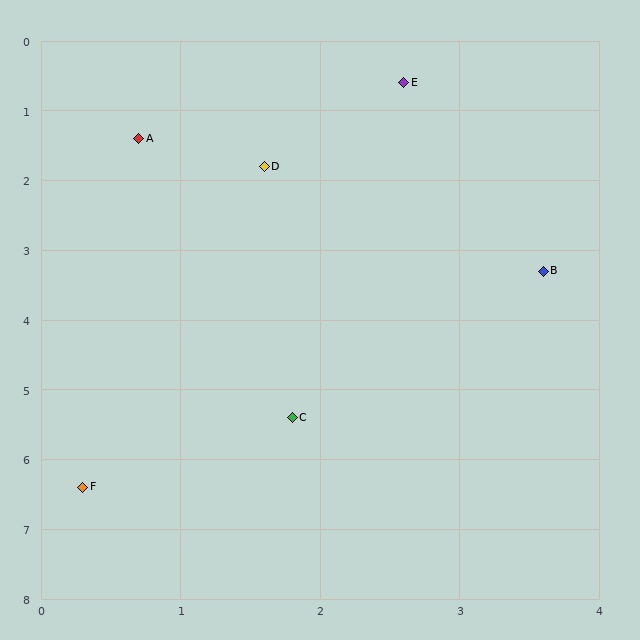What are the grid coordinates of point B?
Point B is at approximately (3.6, 3.3).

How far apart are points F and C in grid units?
Points F and C are about 1.8 grid units apart.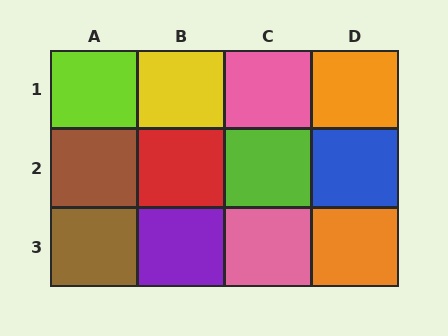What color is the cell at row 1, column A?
Lime.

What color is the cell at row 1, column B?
Yellow.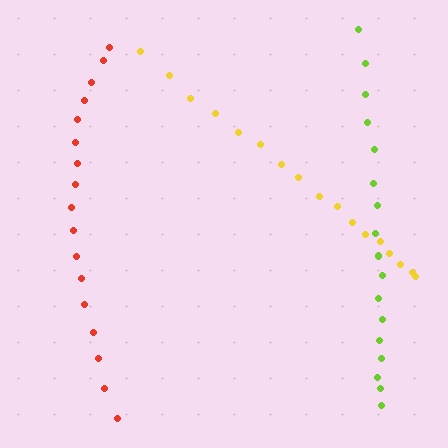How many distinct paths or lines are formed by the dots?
There are 3 distinct paths.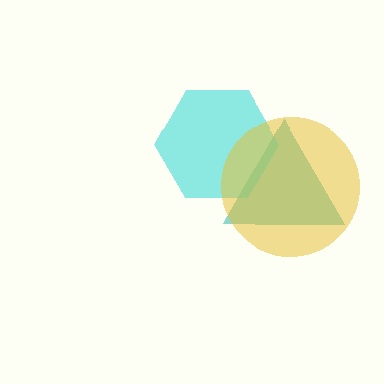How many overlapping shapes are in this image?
There are 3 overlapping shapes in the image.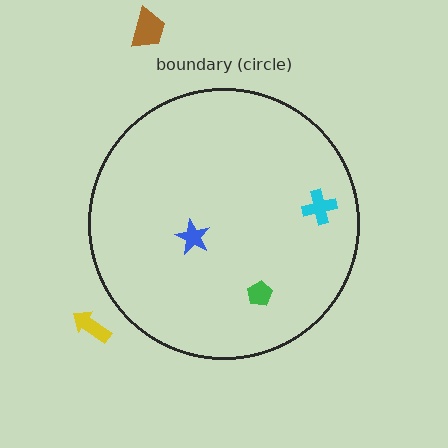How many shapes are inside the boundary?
3 inside, 2 outside.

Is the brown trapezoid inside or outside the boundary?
Outside.